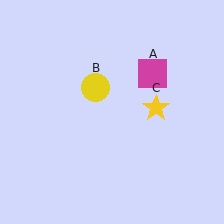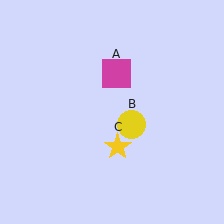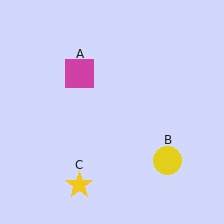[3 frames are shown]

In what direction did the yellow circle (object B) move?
The yellow circle (object B) moved down and to the right.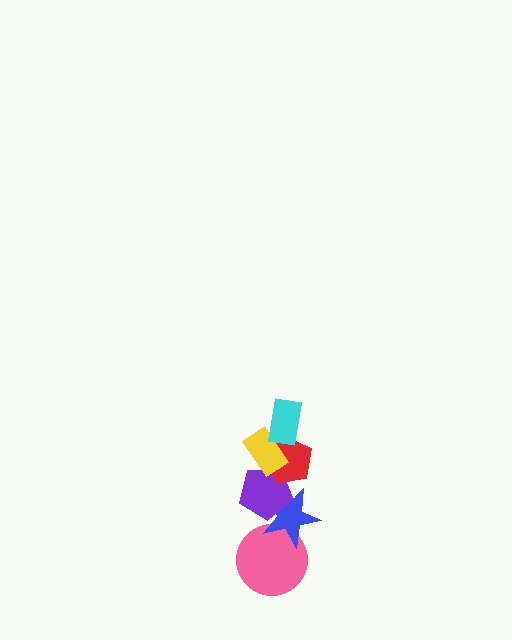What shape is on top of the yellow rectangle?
The cyan rectangle is on top of the yellow rectangle.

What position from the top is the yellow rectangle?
The yellow rectangle is 2nd from the top.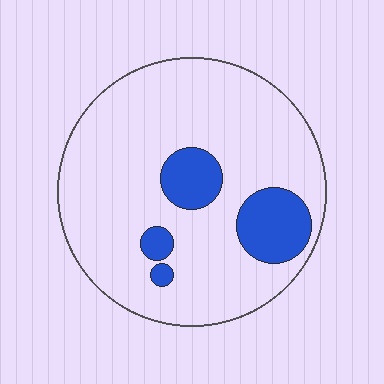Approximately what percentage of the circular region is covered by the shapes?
Approximately 15%.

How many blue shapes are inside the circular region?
4.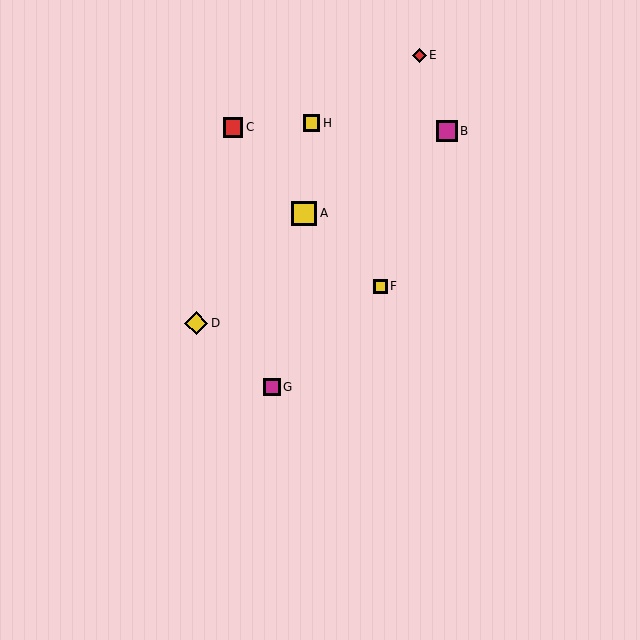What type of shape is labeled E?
Shape E is a red diamond.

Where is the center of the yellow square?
The center of the yellow square is at (304, 213).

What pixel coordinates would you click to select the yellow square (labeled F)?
Click at (381, 286) to select the yellow square F.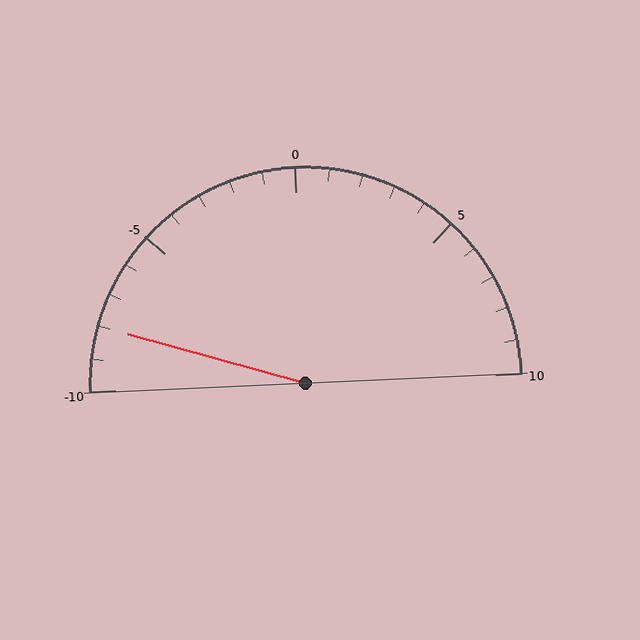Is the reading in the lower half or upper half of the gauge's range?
The reading is in the lower half of the range (-10 to 10).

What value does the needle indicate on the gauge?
The needle indicates approximately -8.